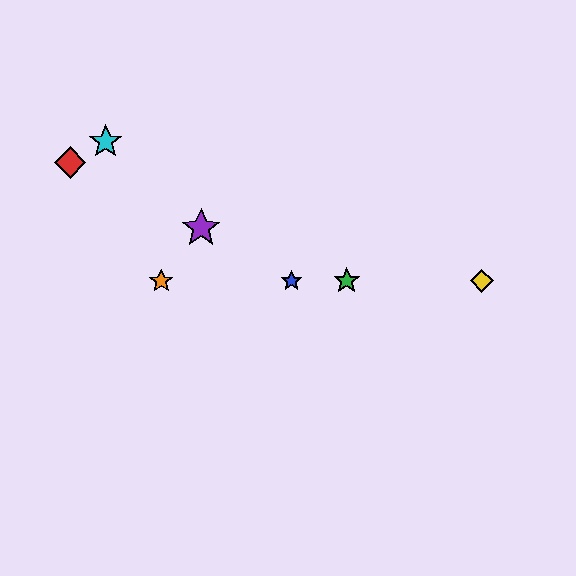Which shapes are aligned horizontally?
The blue star, the green star, the yellow diamond, the orange star are aligned horizontally.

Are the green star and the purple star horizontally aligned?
No, the green star is at y≈281 and the purple star is at y≈228.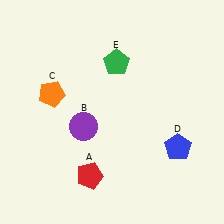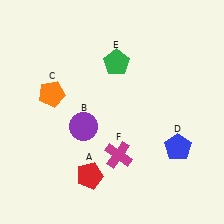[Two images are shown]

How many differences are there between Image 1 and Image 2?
There is 1 difference between the two images.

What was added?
A magenta cross (F) was added in Image 2.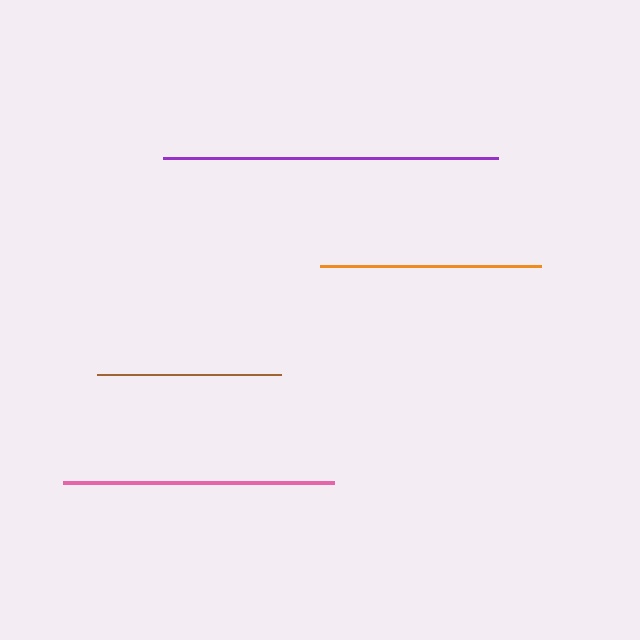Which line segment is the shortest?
The brown line is the shortest at approximately 184 pixels.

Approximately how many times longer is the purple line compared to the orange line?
The purple line is approximately 1.5 times the length of the orange line.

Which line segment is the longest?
The purple line is the longest at approximately 335 pixels.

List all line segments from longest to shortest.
From longest to shortest: purple, pink, orange, brown.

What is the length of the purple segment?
The purple segment is approximately 335 pixels long.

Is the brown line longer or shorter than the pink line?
The pink line is longer than the brown line.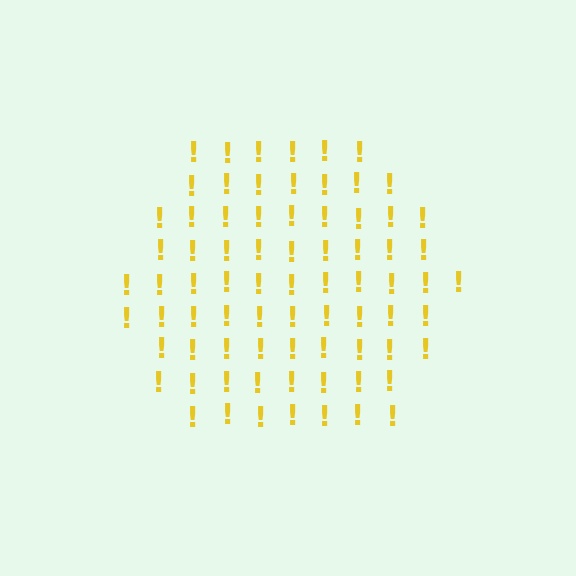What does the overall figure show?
The overall figure shows a hexagon.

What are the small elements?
The small elements are exclamation marks.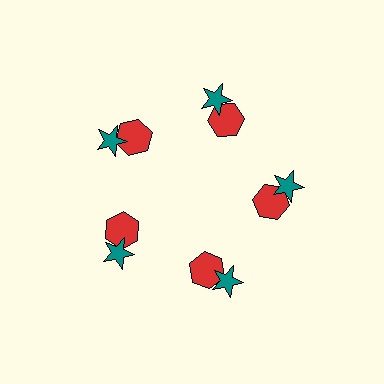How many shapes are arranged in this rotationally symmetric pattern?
There are 10 shapes, arranged in 5 groups of 2.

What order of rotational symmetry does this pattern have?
This pattern has 5-fold rotational symmetry.